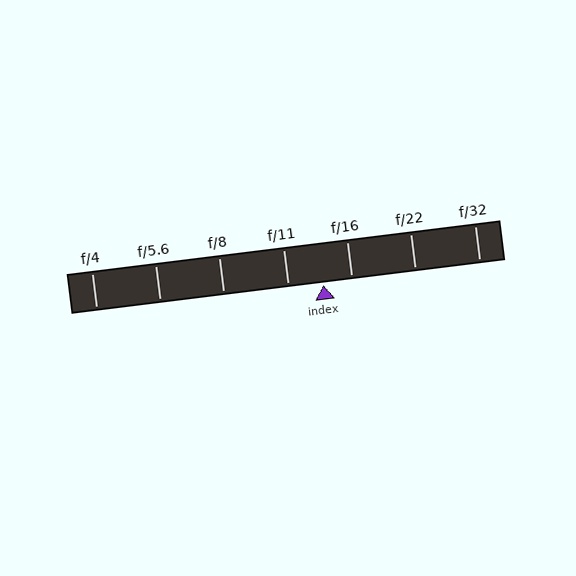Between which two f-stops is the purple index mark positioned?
The index mark is between f/11 and f/16.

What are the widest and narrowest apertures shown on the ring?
The widest aperture shown is f/4 and the narrowest is f/32.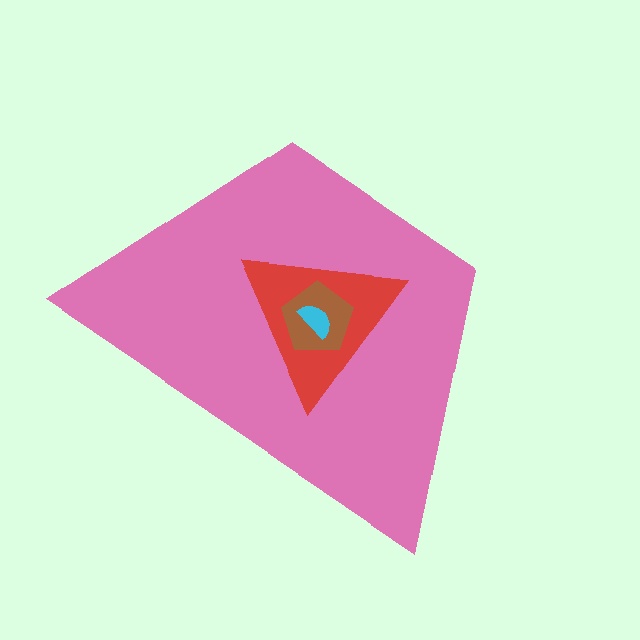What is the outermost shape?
The pink trapezoid.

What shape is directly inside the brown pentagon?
The cyan semicircle.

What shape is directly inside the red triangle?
The brown pentagon.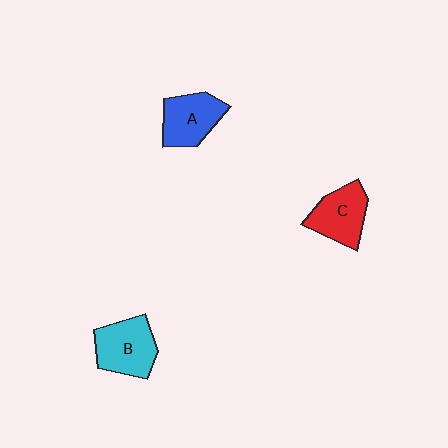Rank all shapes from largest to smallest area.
From largest to smallest: B (cyan), A (blue), C (red).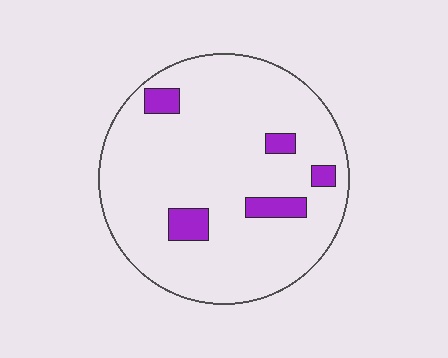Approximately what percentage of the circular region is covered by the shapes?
Approximately 10%.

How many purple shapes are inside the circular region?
5.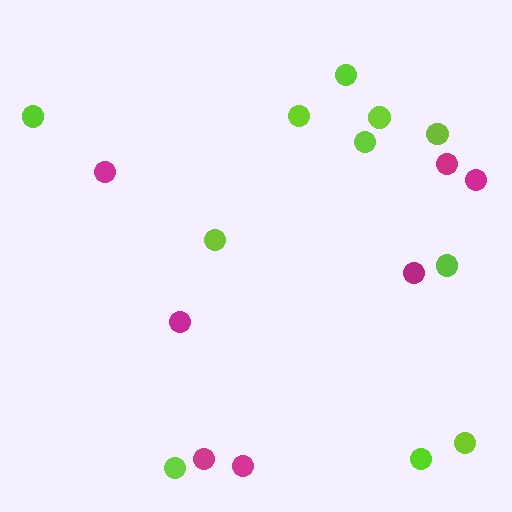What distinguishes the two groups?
There are 2 groups: one group of lime circles (11) and one group of magenta circles (7).